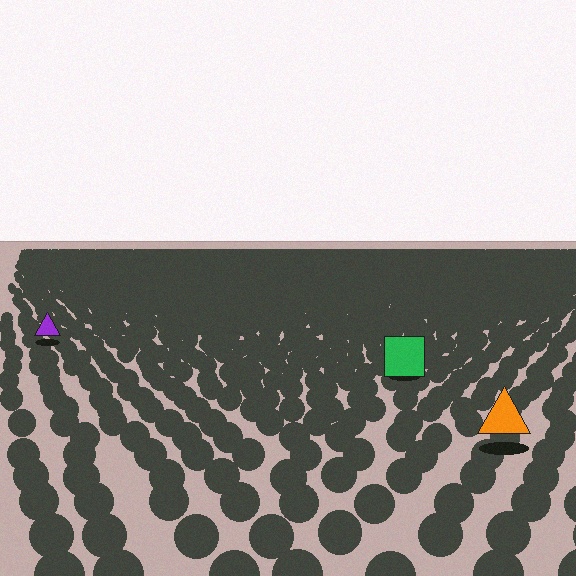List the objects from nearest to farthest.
From nearest to farthest: the orange triangle, the green square, the purple triangle.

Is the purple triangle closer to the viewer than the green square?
No. The green square is closer — you can tell from the texture gradient: the ground texture is coarser near it.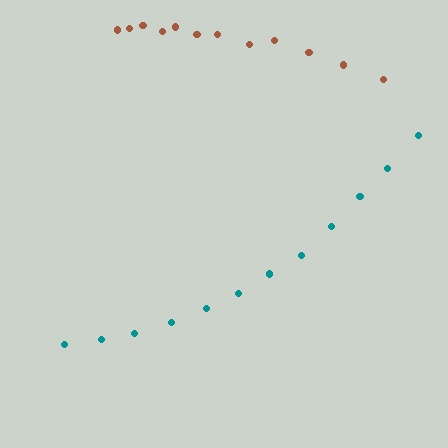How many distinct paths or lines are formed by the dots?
There are 2 distinct paths.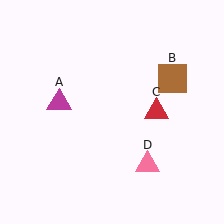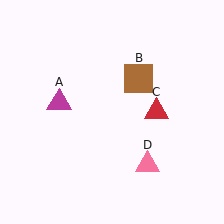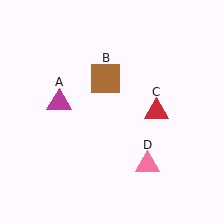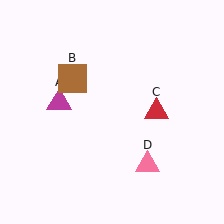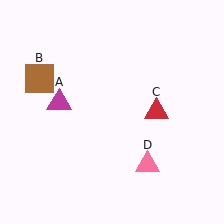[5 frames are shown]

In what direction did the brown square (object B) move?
The brown square (object B) moved left.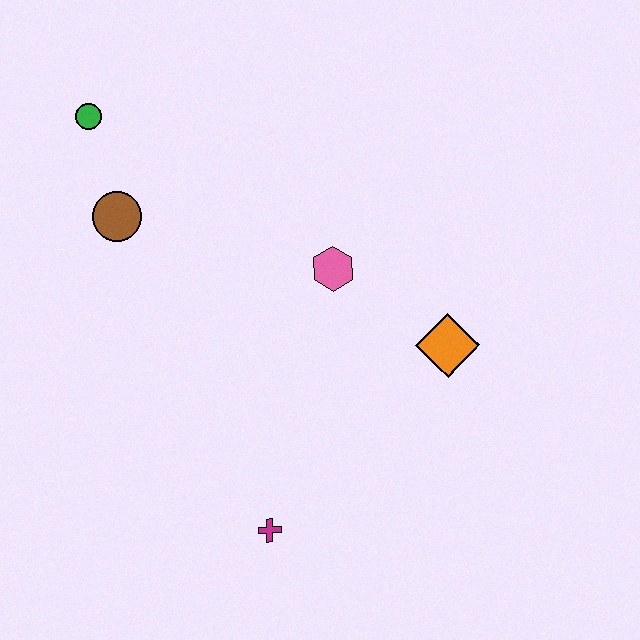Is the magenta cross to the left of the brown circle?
No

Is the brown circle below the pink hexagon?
No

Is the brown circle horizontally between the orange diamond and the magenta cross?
No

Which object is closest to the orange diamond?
The pink hexagon is closest to the orange diamond.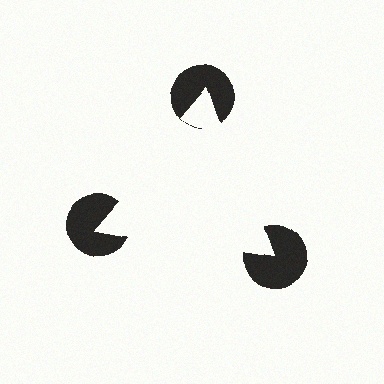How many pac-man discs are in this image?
There are 3 — one at each vertex of the illusory triangle.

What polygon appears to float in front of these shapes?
An illusory triangle — its edges are inferred from the aligned wedge cuts in the pac-man discs, not physically drawn.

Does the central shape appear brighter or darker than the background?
It typically appears slightly brighter than the background, even though no actual brightness change is drawn.